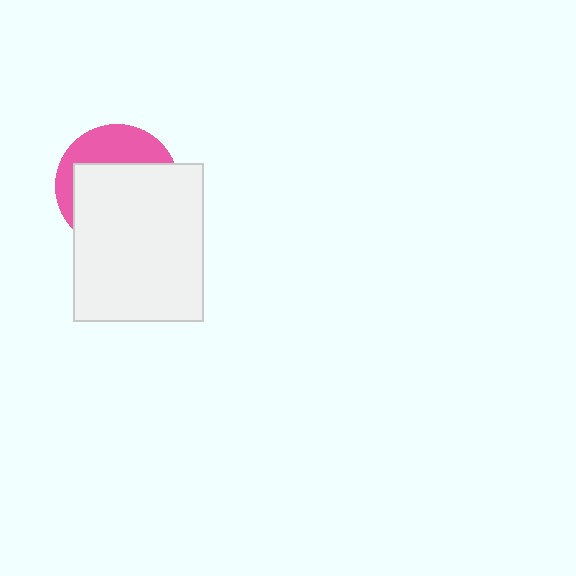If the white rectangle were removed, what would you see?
You would see the complete pink circle.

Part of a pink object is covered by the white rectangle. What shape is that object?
It is a circle.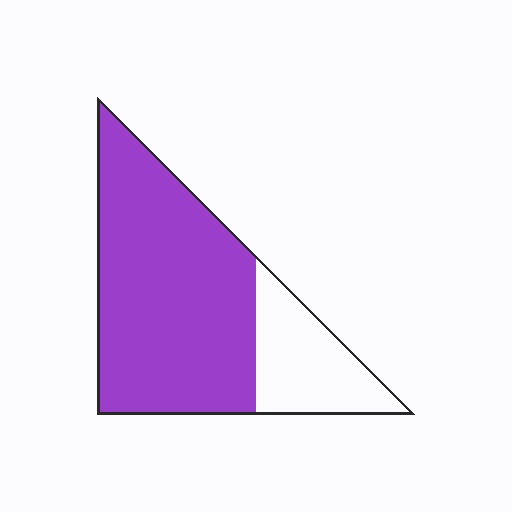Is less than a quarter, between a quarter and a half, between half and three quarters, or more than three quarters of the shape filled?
Between half and three quarters.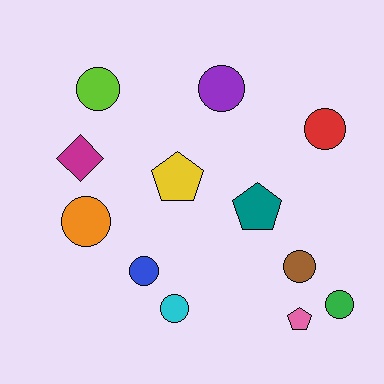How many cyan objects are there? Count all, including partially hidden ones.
There is 1 cyan object.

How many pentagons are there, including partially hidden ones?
There are 3 pentagons.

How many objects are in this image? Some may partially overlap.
There are 12 objects.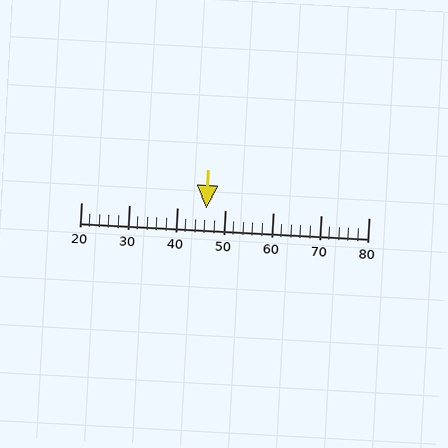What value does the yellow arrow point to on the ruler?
The yellow arrow points to approximately 46.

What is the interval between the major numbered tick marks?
The major tick marks are spaced 10 units apart.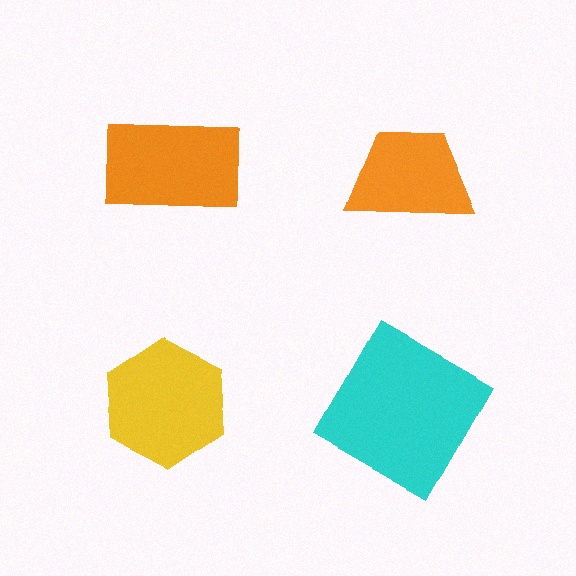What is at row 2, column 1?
A yellow hexagon.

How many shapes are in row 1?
2 shapes.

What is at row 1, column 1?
An orange rectangle.